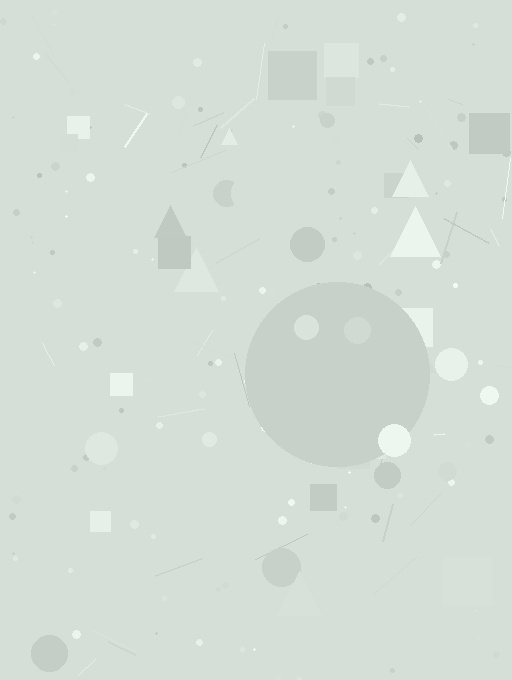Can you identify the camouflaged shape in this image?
The camouflaged shape is a circle.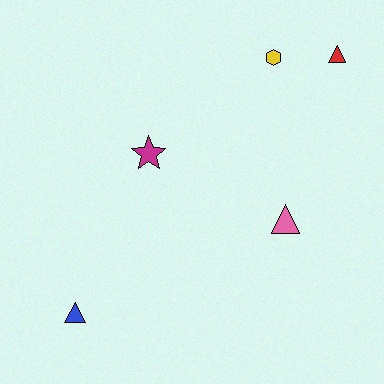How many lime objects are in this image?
There are no lime objects.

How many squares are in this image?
There are no squares.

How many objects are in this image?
There are 5 objects.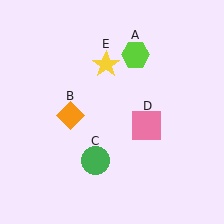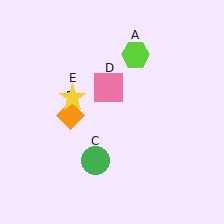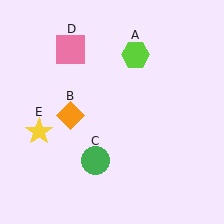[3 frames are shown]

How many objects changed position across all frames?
2 objects changed position: pink square (object D), yellow star (object E).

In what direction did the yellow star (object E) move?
The yellow star (object E) moved down and to the left.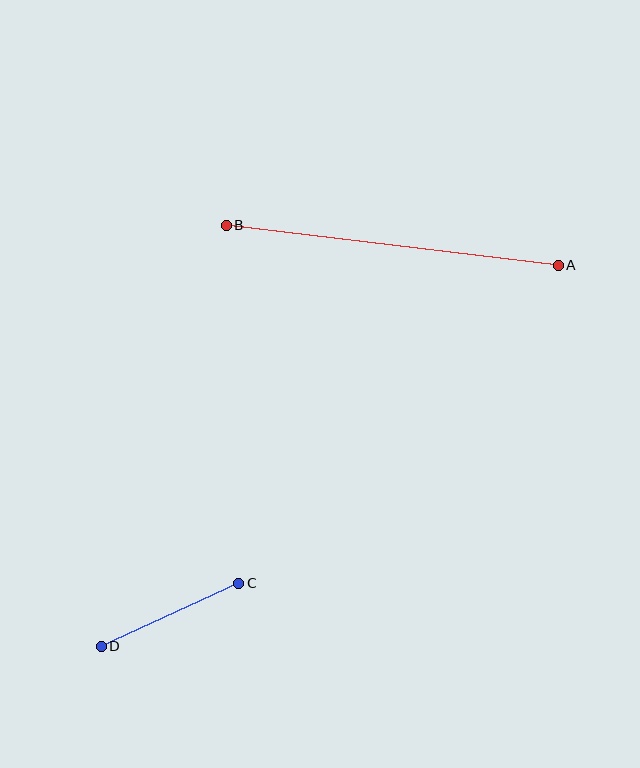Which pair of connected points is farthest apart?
Points A and B are farthest apart.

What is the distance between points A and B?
The distance is approximately 335 pixels.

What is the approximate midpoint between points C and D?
The midpoint is at approximately (170, 615) pixels.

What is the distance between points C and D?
The distance is approximately 151 pixels.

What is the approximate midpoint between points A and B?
The midpoint is at approximately (392, 245) pixels.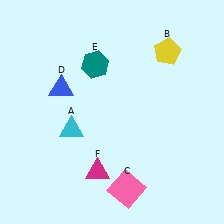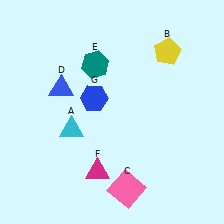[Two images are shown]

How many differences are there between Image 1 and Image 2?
There is 1 difference between the two images.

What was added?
A blue hexagon (G) was added in Image 2.